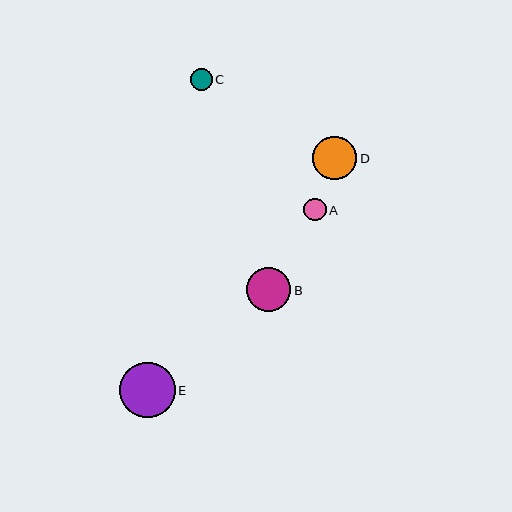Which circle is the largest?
Circle E is the largest with a size of approximately 56 pixels.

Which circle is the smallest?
Circle C is the smallest with a size of approximately 22 pixels.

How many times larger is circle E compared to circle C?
Circle E is approximately 2.5 times the size of circle C.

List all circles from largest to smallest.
From largest to smallest: E, B, D, A, C.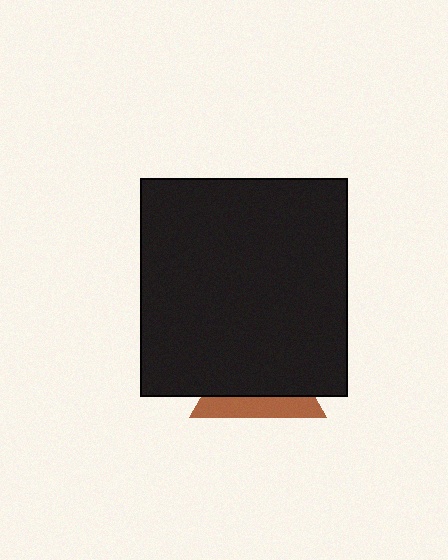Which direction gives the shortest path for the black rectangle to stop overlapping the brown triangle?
Moving up gives the shortest separation.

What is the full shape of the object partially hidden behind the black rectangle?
The partially hidden object is a brown triangle.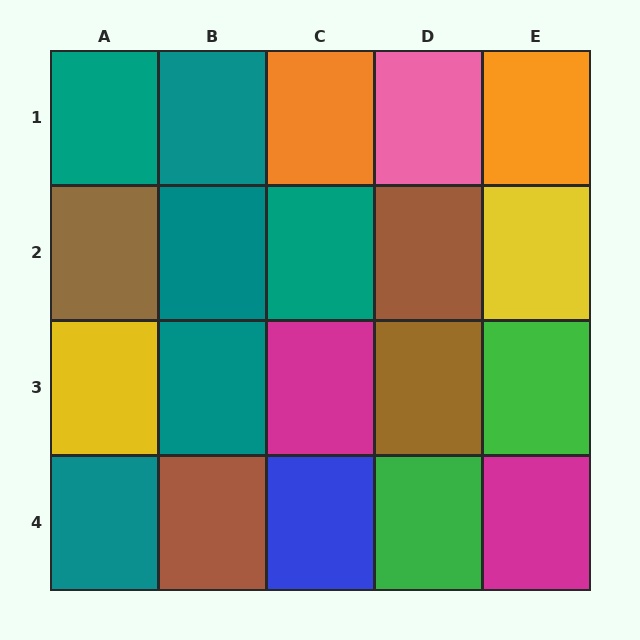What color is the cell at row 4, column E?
Magenta.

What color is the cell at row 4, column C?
Blue.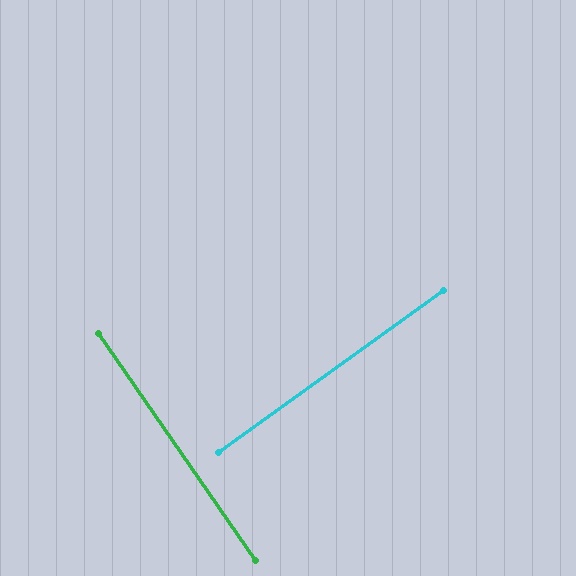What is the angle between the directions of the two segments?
Approximately 89 degrees.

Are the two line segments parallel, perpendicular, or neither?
Perpendicular — they meet at approximately 89°.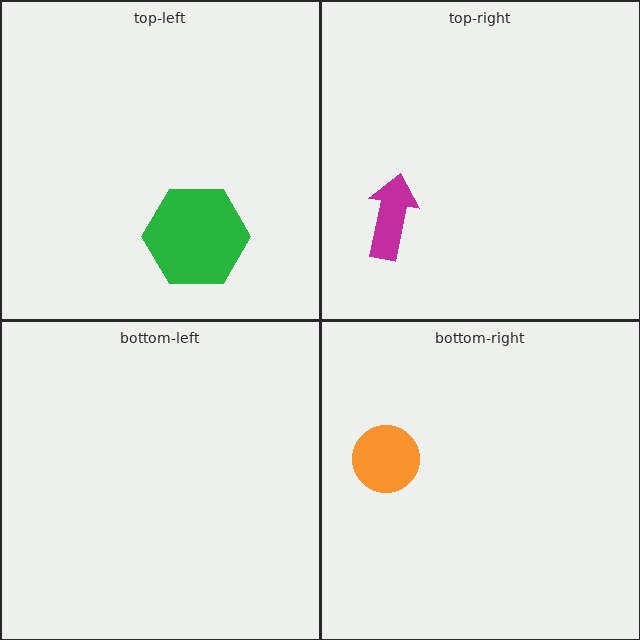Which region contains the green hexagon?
The top-left region.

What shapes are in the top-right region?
The magenta arrow.